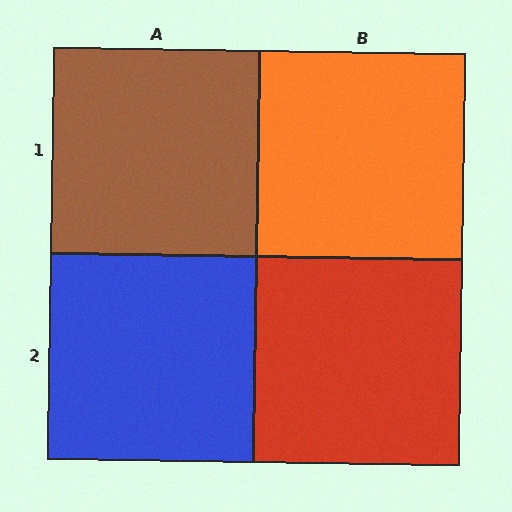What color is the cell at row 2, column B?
Red.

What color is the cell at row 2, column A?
Blue.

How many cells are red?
1 cell is red.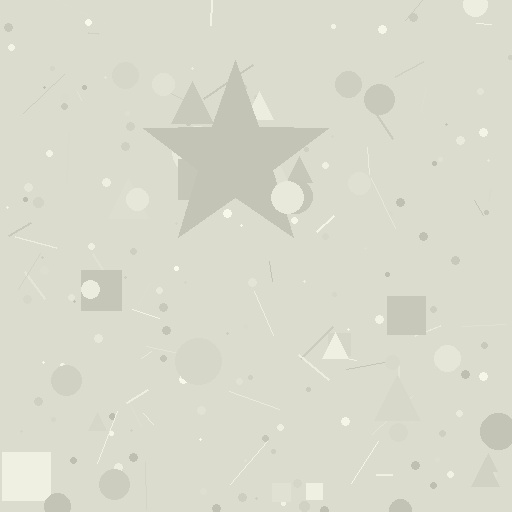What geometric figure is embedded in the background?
A star is embedded in the background.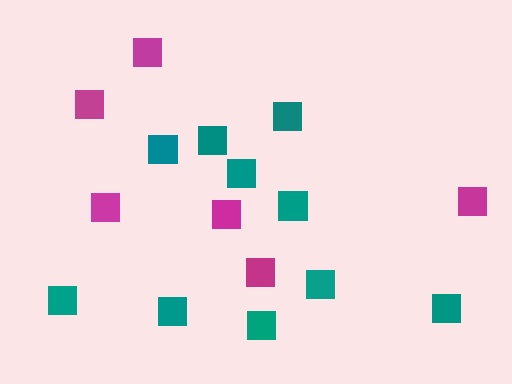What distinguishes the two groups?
There are 2 groups: one group of teal squares (10) and one group of magenta squares (6).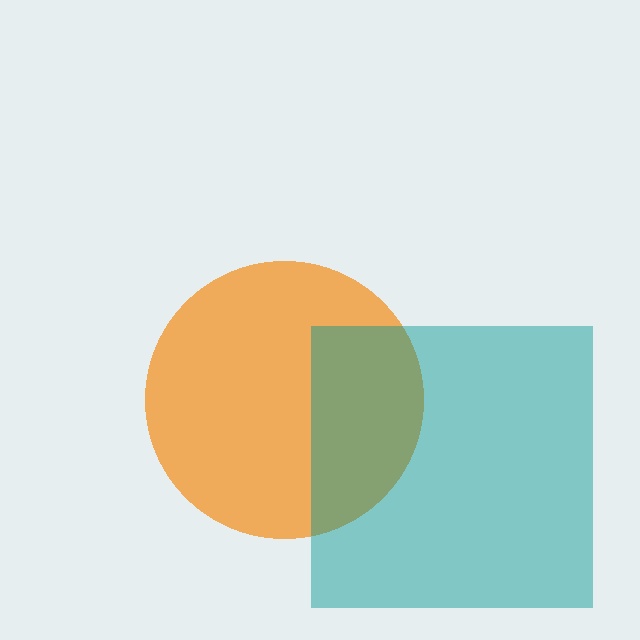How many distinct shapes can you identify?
There are 2 distinct shapes: an orange circle, a teal square.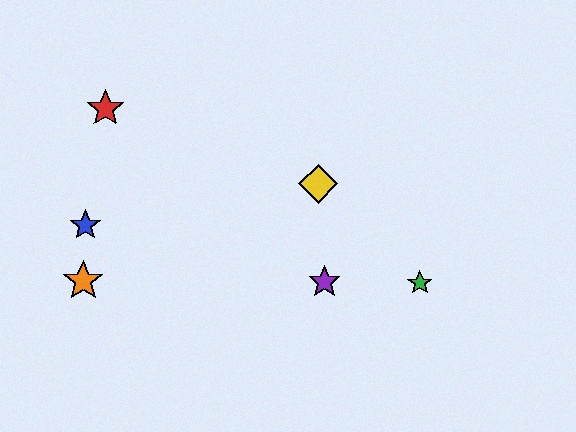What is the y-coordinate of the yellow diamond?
The yellow diamond is at y≈184.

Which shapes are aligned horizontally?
The green star, the purple star, the orange star are aligned horizontally.